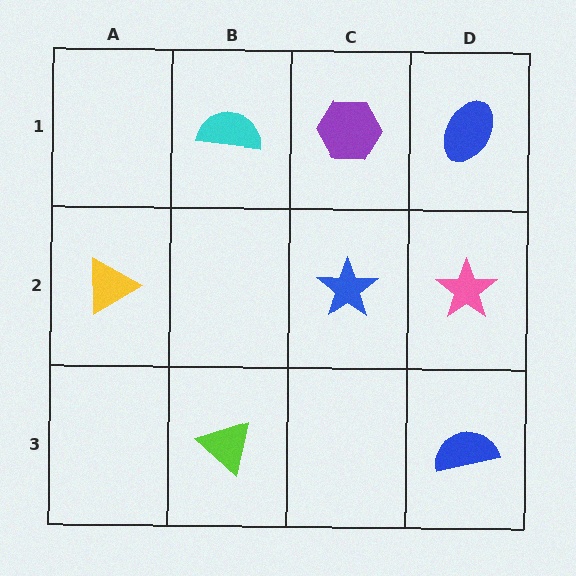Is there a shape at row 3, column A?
No, that cell is empty.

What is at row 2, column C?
A blue star.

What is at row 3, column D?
A blue semicircle.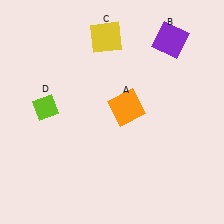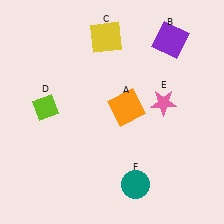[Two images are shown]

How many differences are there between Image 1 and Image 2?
There are 2 differences between the two images.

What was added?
A pink star (E), a teal circle (F) were added in Image 2.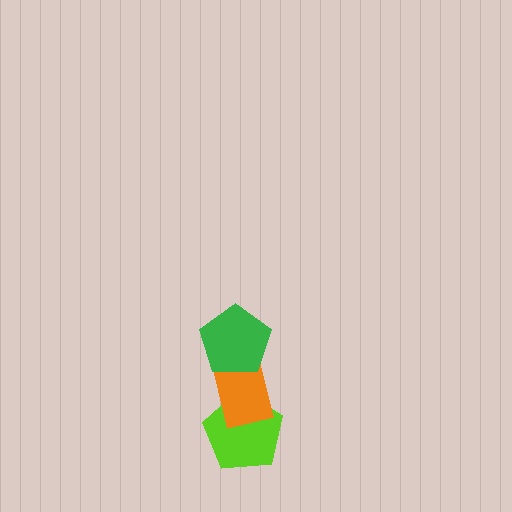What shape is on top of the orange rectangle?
The green pentagon is on top of the orange rectangle.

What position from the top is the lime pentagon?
The lime pentagon is 3rd from the top.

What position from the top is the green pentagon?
The green pentagon is 1st from the top.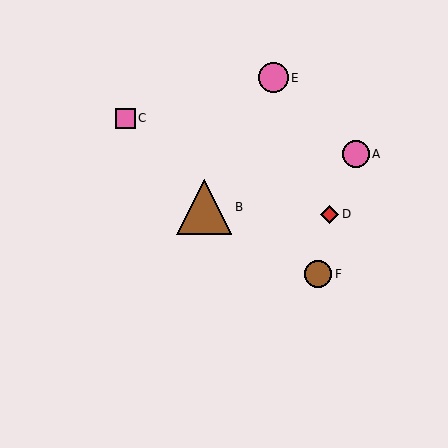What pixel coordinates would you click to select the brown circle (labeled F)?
Click at (318, 274) to select the brown circle F.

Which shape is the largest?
The brown triangle (labeled B) is the largest.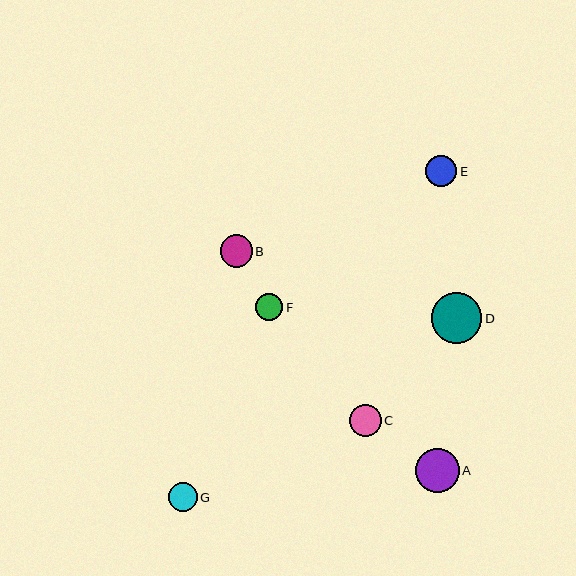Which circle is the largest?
Circle D is the largest with a size of approximately 51 pixels.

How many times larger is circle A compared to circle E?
Circle A is approximately 1.4 times the size of circle E.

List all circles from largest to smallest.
From largest to smallest: D, A, B, C, E, G, F.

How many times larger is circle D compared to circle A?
Circle D is approximately 1.2 times the size of circle A.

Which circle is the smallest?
Circle F is the smallest with a size of approximately 27 pixels.